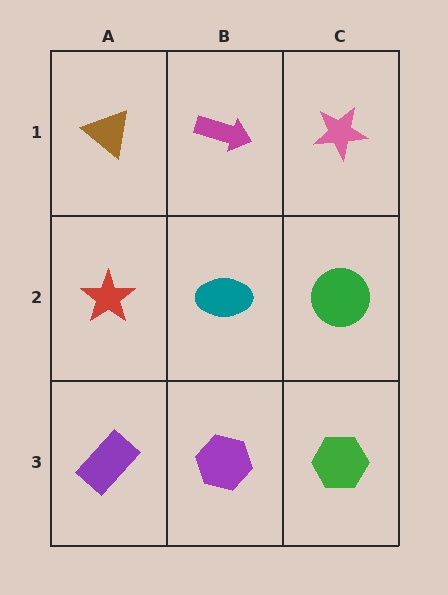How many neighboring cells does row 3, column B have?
3.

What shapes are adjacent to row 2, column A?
A brown triangle (row 1, column A), a purple rectangle (row 3, column A), a teal ellipse (row 2, column B).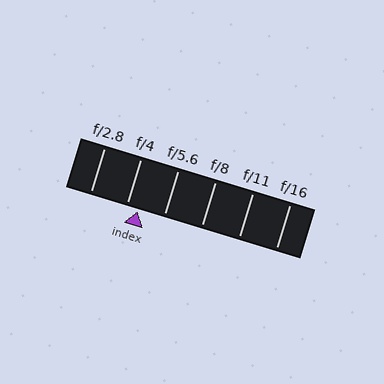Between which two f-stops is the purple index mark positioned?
The index mark is between f/4 and f/5.6.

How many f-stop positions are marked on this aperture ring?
There are 6 f-stop positions marked.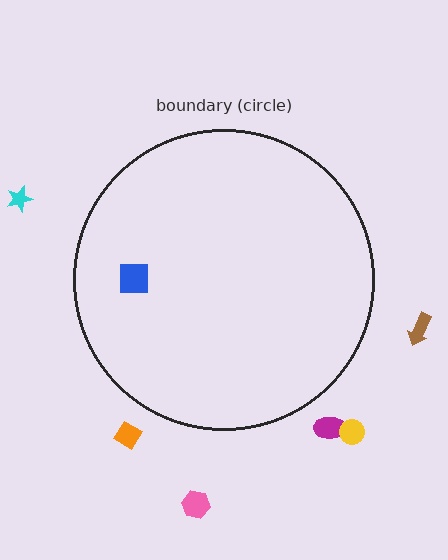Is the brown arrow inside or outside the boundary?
Outside.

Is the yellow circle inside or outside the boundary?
Outside.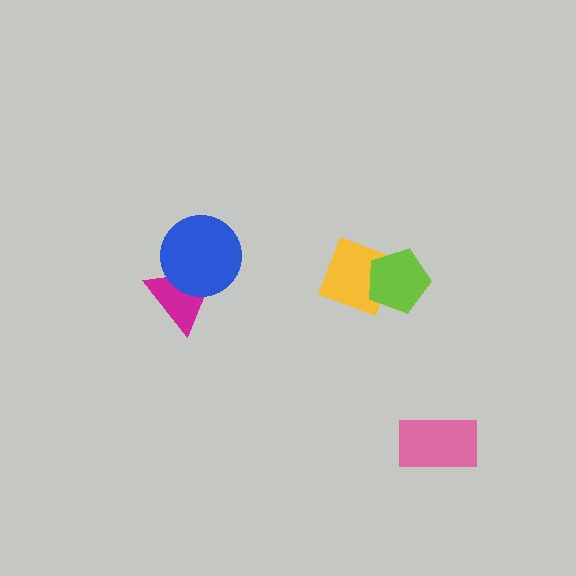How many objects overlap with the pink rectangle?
0 objects overlap with the pink rectangle.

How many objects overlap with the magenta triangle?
1 object overlaps with the magenta triangle.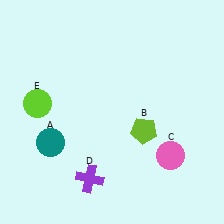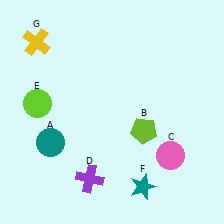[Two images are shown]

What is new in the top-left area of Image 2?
A yellow cross (G) was added in the top-left area of Image 2.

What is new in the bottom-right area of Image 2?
A teal star (F) was added in the bottom-right area of Image 2.